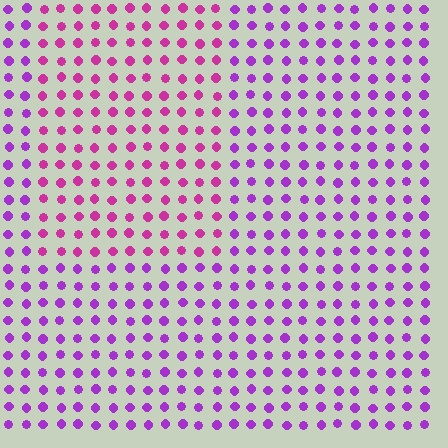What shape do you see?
I see a rectangle.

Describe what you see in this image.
The image is filled with small purple elements in a uniform arrangement. A rectangle-shaped region is visible where the elements are tinted to a slightly different hue, forming a subtle color boundary.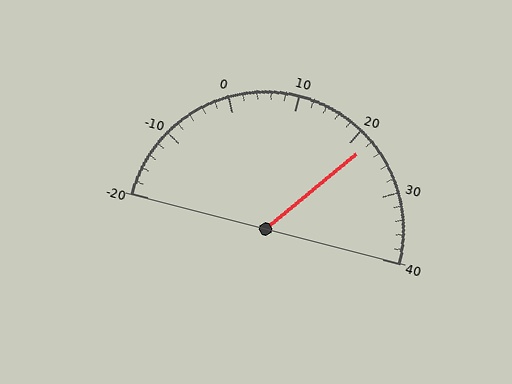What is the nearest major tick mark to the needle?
The nearest major tick mark is 20.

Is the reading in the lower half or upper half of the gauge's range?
The reading is in the upper half of the range (-20 to 40).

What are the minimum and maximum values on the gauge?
The gauge ranges from -20 to 40.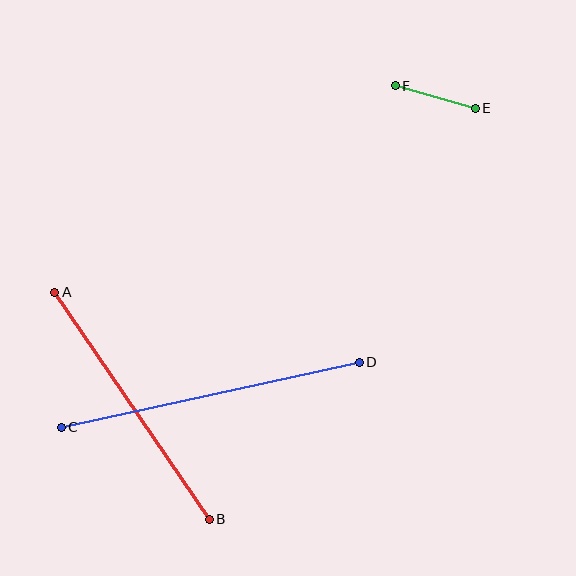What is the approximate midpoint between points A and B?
The midpoint is at approximately (132, 406) pixels.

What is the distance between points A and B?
The distance is approximately 275 pixels.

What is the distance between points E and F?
The distance is approximately 83 pixels.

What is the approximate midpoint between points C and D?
The midpoint is at approximately (210, 395) pixels.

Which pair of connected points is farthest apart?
Points C and D are farthest apart.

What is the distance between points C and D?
The distance is approximately 305 pixels.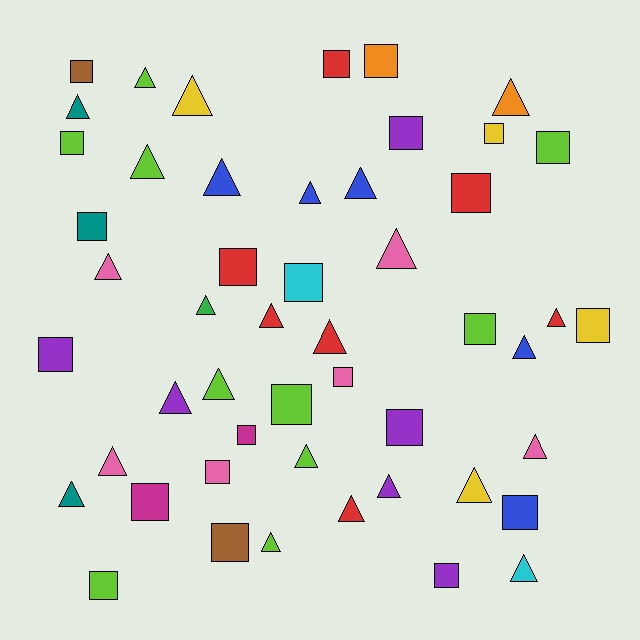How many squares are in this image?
There are 24 squares.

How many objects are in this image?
There are 50 objects.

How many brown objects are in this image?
There are 2 brown objects.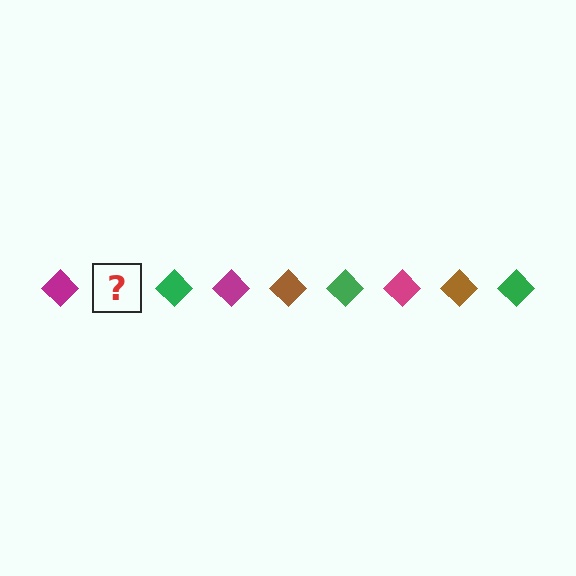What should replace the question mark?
The question mark should be replaced with a brown diamond.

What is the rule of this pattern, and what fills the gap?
The rule is that the pattern cycles through magenta, brown, green diamonds. The gap should be filled with a brown diamond.